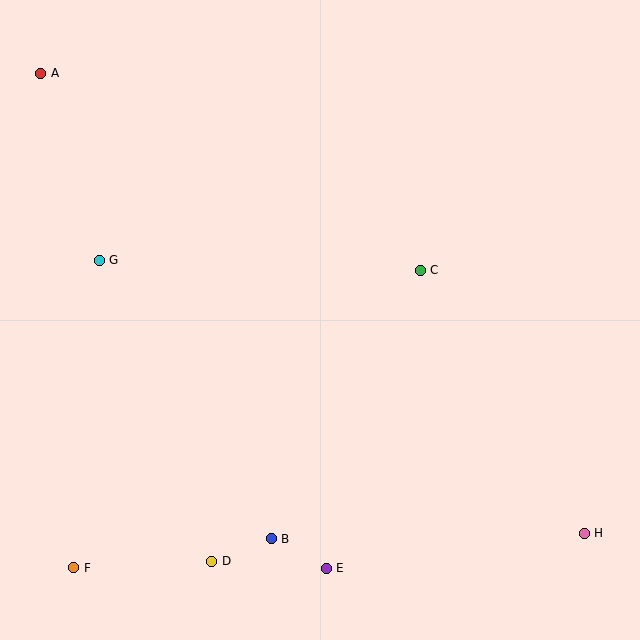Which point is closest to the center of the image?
Point C at (420, 270) is closest to the center.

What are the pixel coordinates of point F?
Point F is at (74, 568).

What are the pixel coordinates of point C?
Point C is at (420, 270).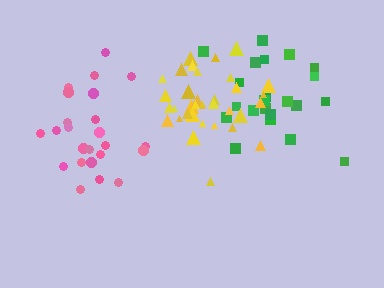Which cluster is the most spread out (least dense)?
Pink.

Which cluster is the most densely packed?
Yellow.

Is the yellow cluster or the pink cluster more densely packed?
Yellow.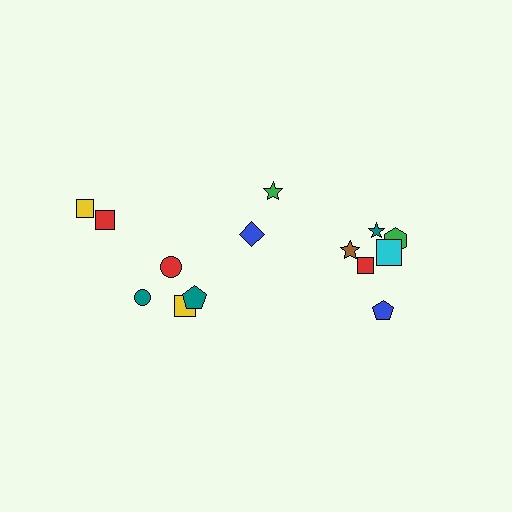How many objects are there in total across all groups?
There are 14 objects.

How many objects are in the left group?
There are 6 objects.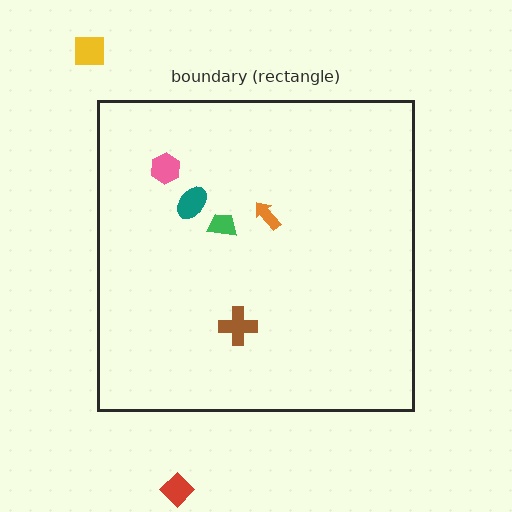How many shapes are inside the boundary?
5 inside, 2 outside.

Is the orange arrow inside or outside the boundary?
Inside.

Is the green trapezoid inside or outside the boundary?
Inside.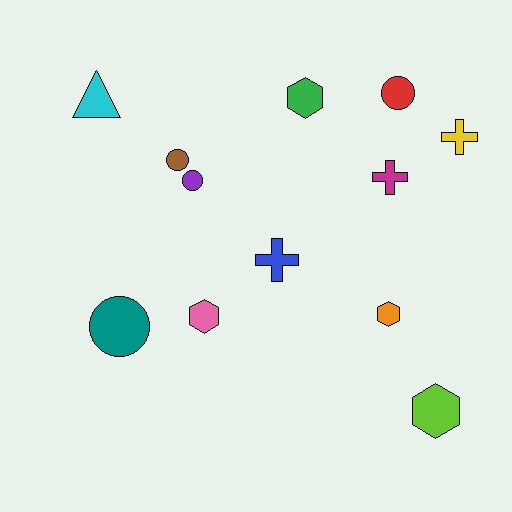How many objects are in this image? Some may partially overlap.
There are 12 objects.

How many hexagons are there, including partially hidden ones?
There are 4 hexagons.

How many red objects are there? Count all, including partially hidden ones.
There is 1 red object.